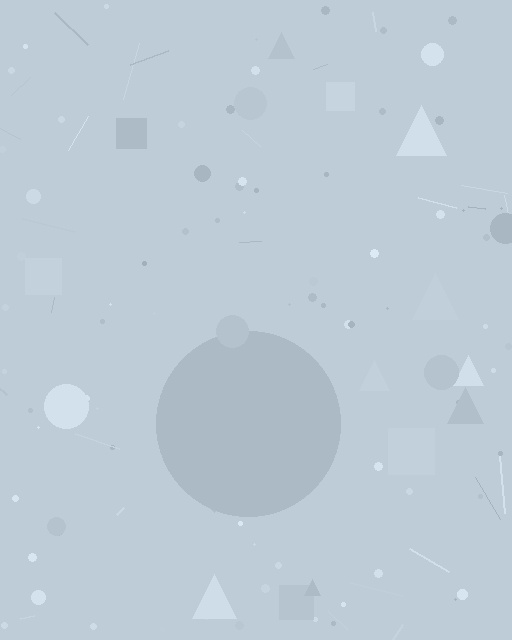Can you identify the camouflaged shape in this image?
The camouflaged shape is a circle.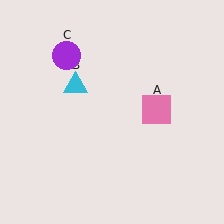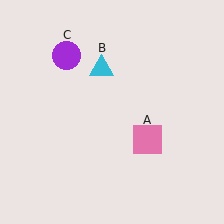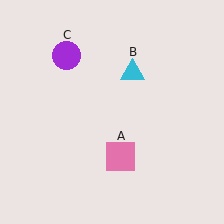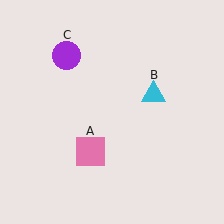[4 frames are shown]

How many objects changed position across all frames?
2 objects changed position: pink square (object A), cyan triangle (object B).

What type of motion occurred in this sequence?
The pink square (object A), cyan triangle (object B) rotated clockwise around the center of the scene.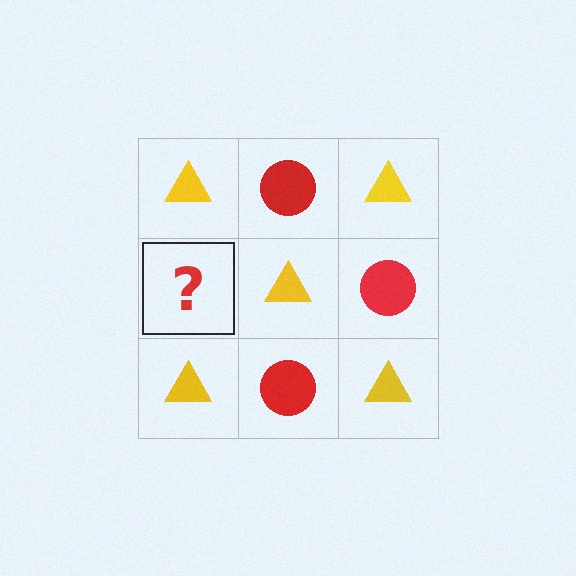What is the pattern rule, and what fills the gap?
The rule is that it alternates yellow triangle and red circle in a checkerboard pattern. The gap should be filled with a red circle.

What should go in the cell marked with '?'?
The missing cell should contain a red circle.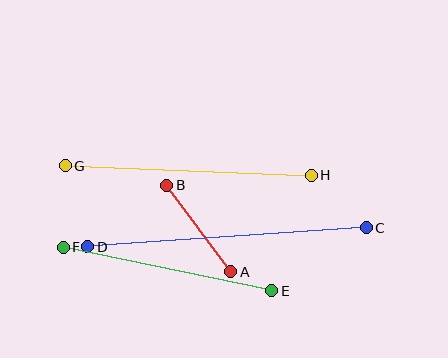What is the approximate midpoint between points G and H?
The midpoint is at approximately (188, 170) pixels.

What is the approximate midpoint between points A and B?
The midpoint is at approximately (199, 228) pixels.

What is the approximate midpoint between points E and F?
The midpoint is at approximately (168, 269) pixels.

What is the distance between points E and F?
The distance is approximately 213 pixels.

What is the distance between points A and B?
The distance is approximately 107 pixels.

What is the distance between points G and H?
The distance is approximately 246 pixels.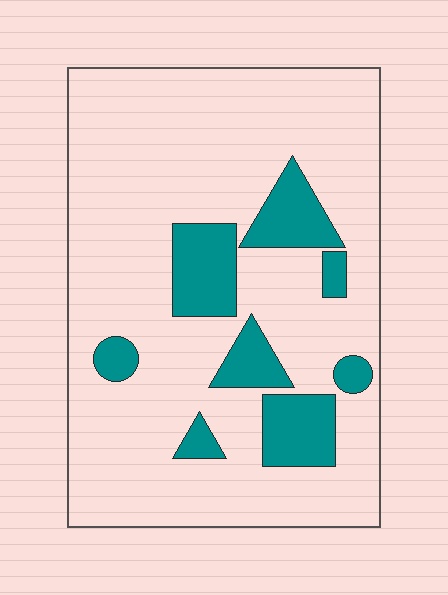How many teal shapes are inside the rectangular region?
8.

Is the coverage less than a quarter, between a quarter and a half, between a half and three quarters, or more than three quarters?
Less than a quarter.